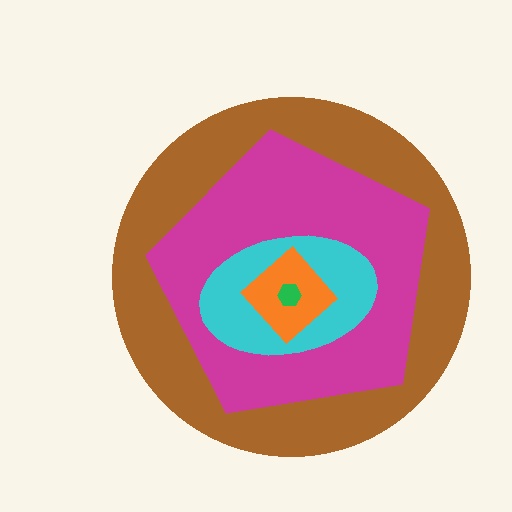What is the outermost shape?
The brown circle.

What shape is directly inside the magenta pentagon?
The cyan ellipse.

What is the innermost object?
The green hexagon.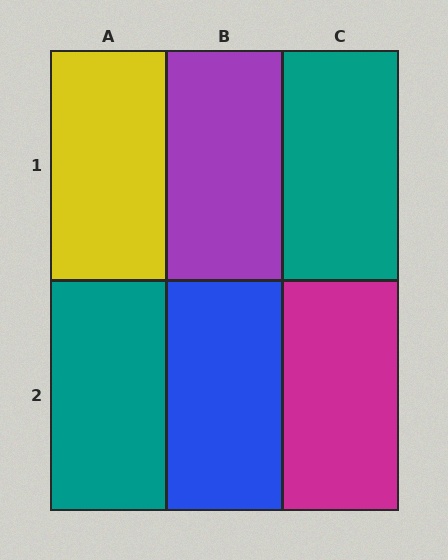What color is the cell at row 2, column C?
Magenta.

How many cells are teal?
2 cells are teal.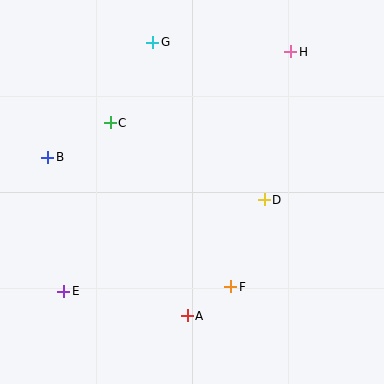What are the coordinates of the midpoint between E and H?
The midpoint between E and H is at (177, 172).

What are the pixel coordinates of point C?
Point C is at (110, 123).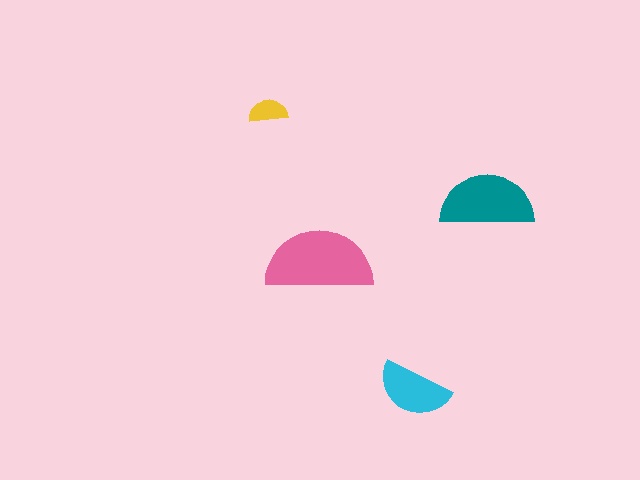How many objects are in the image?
There are 4 objects in the image.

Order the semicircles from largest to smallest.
the pink one, the teal one, the cyan one, the yellow one.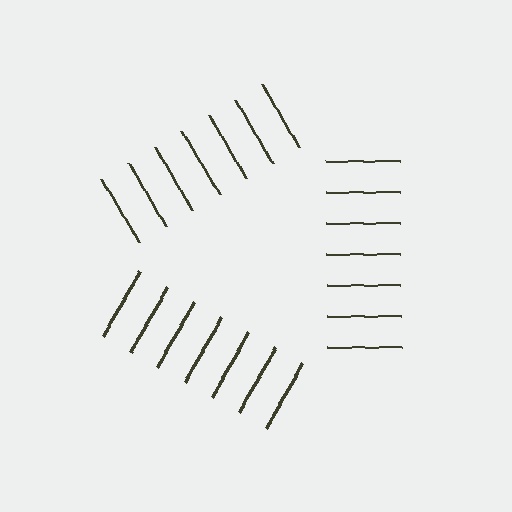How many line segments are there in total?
21 — 7 along each of the 3 edges.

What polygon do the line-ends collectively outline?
An illusory triangle — the line segments terminate on its edges but no continuous stroke is drawn.